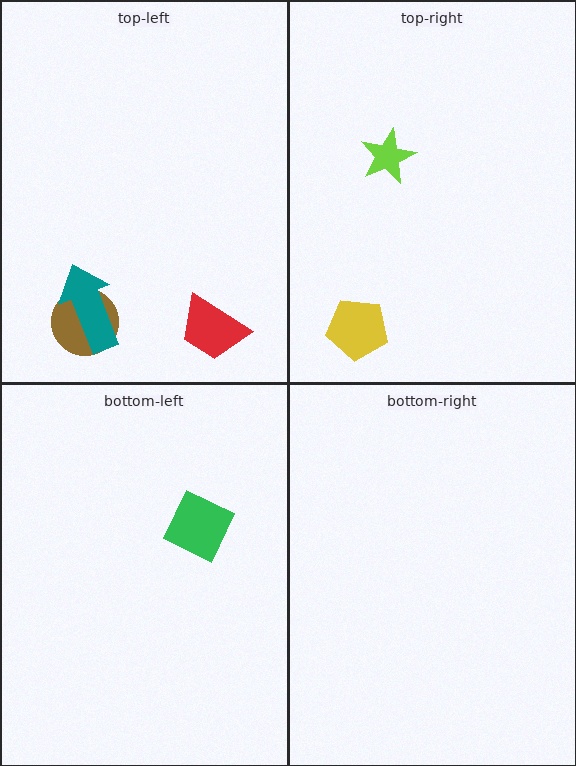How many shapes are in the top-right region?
2.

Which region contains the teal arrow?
The top-left region.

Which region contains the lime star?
The top-right region.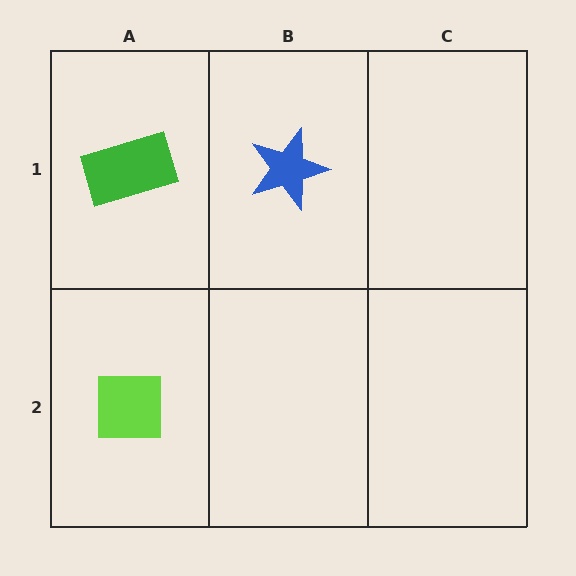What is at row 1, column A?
A green rectangle.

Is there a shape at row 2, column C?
No, that cell is empty.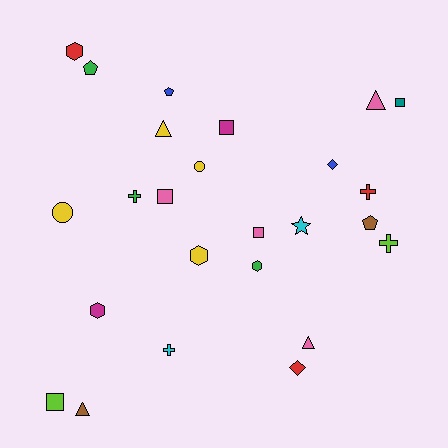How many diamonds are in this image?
There are 2 diamonds.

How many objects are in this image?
There are 25 objects.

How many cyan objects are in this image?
There are 2 cyan objects.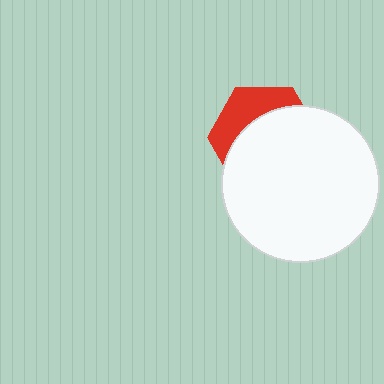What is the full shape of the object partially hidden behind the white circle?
The partially hidden object is a red hexagon.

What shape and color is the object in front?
The object in front is a white circle.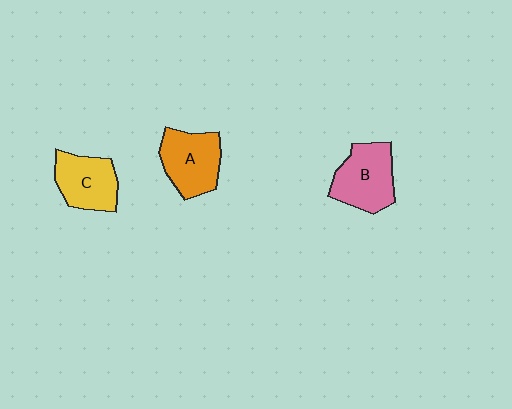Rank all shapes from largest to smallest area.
From largest to smallest: B (pink), A (orange), C (yellow).